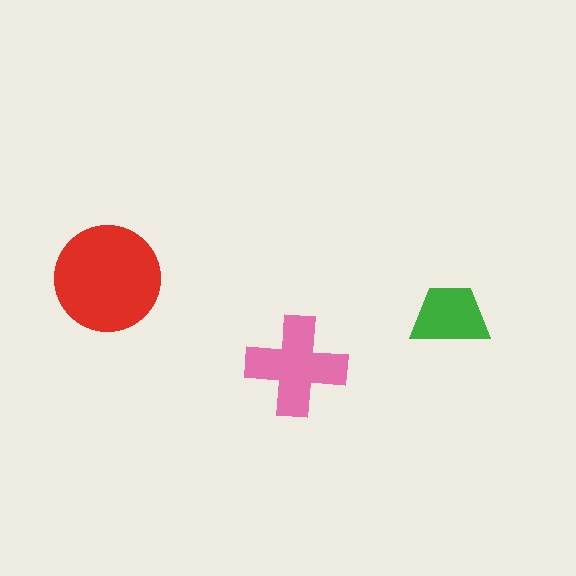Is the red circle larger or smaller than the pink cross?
Larger.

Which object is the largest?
The red circle.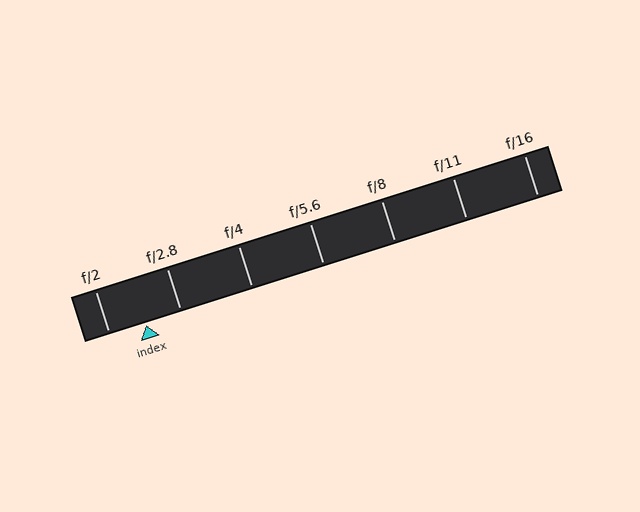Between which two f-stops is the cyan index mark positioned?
The index mark is between f/2 and f/2.8.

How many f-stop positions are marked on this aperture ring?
There are 7 f-stop positions marked.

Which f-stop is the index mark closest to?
The index mark is closest to f/2.8.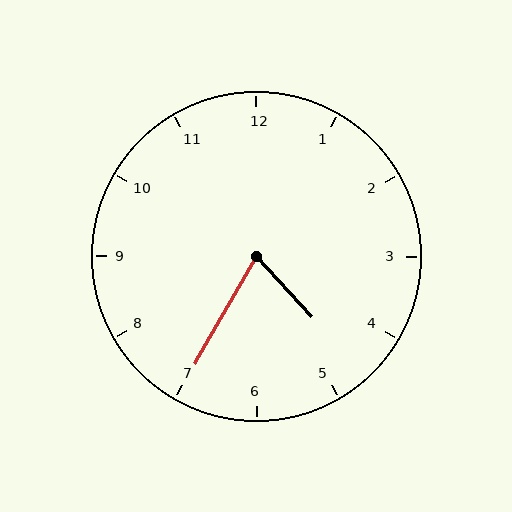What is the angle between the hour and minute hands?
Approximately 72 degrees.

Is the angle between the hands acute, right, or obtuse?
It is acute.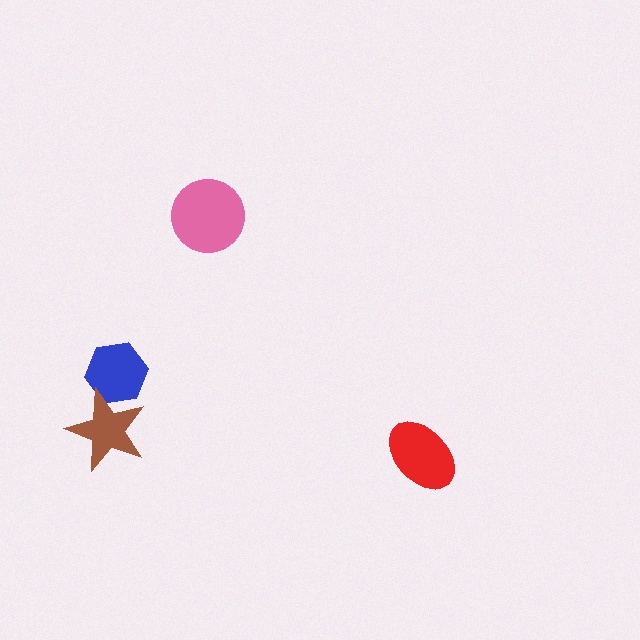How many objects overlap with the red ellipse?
0 objects overlap with the red ellipse.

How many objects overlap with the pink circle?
0 objects overlap with the pink circle.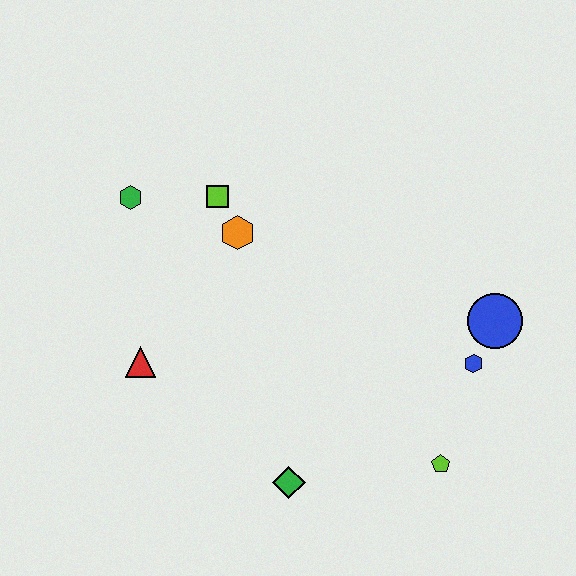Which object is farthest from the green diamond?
The green hexagon is farthest from the green diamond.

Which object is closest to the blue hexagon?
The blue circle is closest to the blue hexagon.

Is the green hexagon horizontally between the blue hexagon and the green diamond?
No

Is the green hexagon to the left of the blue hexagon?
Yes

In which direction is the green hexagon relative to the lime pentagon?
The green hexagon is to the left of the lime pentagon.